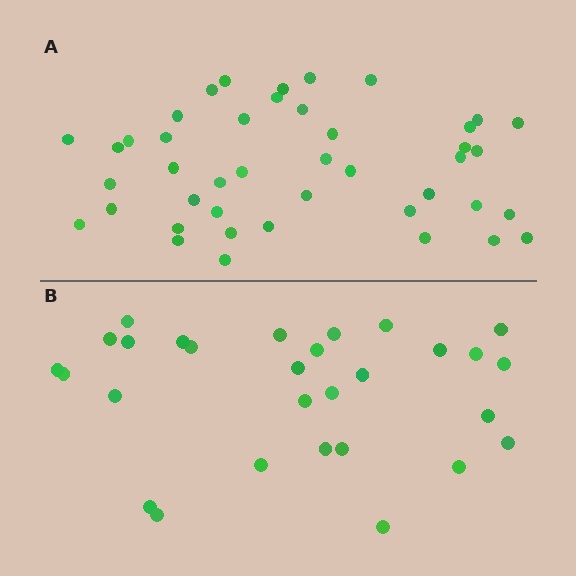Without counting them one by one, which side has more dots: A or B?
Region A (the top region) has more dots.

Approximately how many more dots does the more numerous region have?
Region A has approximately 15 more dots than region B.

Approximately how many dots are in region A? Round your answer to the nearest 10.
About 40 dots. (The exact count is 43, which rounds to 40.)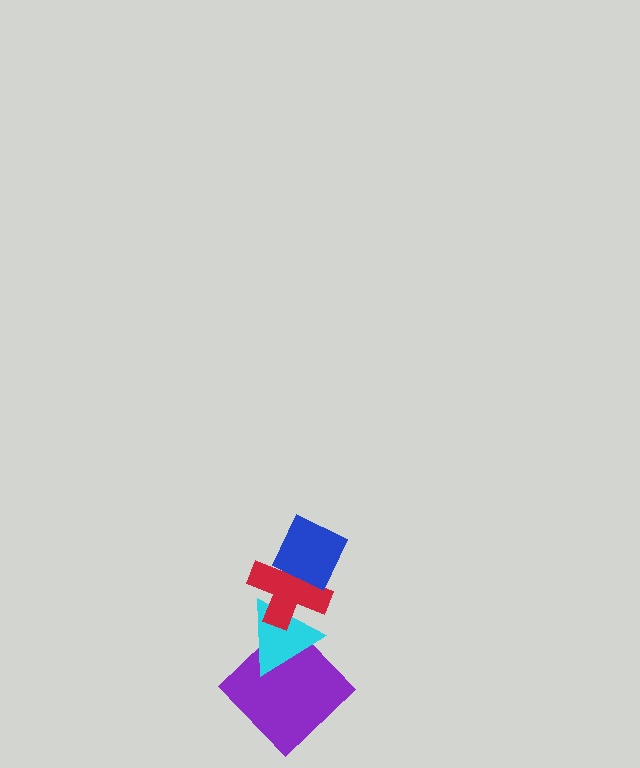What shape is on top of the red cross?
The blue diamond is on top of the red cross.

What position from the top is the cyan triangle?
The cyan triangle is 3rd from the top.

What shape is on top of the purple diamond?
The cyan triangle is on top of the purple diamond.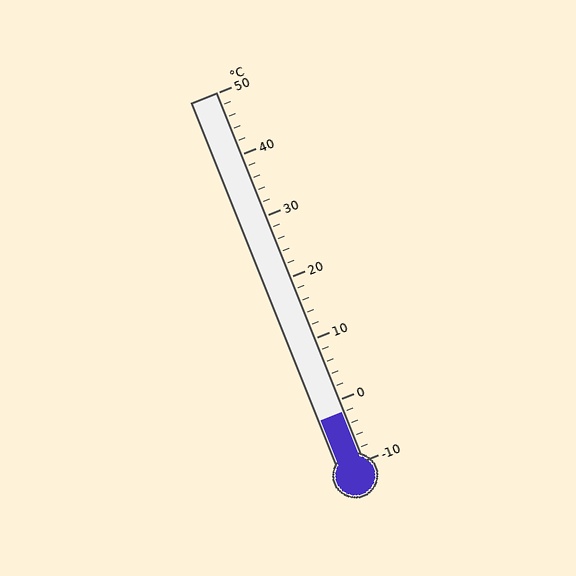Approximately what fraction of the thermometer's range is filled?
The thermometer is filled to approximately 15% of its range.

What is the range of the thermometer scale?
The thermometer scale ranges from -10°C to 50°C.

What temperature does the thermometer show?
The thermometer shows approximately -2°C.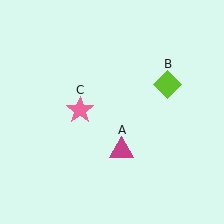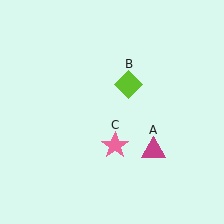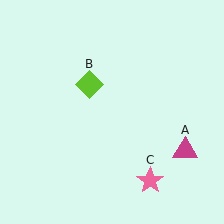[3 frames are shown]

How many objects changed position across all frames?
3 objects changed position: magenta triangle (object A), lime diamond (object B), pink star (object C).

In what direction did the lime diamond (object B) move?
The lime diamond (object B) moved left.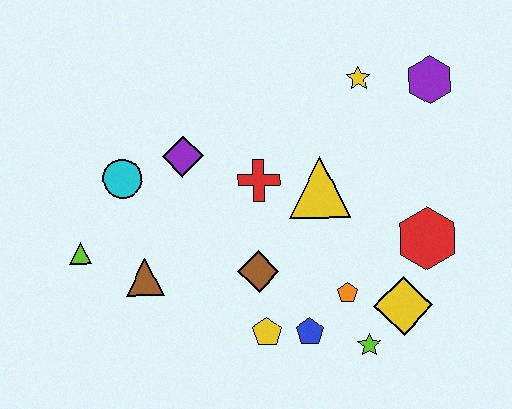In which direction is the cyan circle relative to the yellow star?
The cyan circle is to the left of the yellow star.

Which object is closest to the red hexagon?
The yellow diamond is closest to the red hexagon.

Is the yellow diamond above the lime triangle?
No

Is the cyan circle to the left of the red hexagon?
Yes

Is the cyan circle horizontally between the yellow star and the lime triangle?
Yes